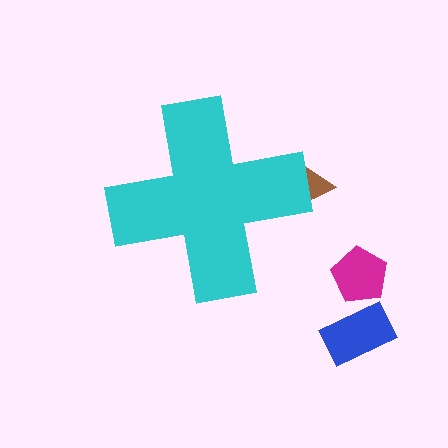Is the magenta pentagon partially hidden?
No, the magenta pentagon is fully visible.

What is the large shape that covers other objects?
A cyan cross.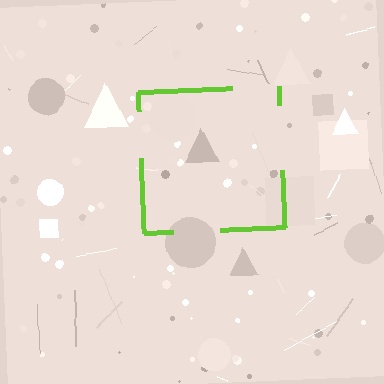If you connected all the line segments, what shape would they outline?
They would outline a square.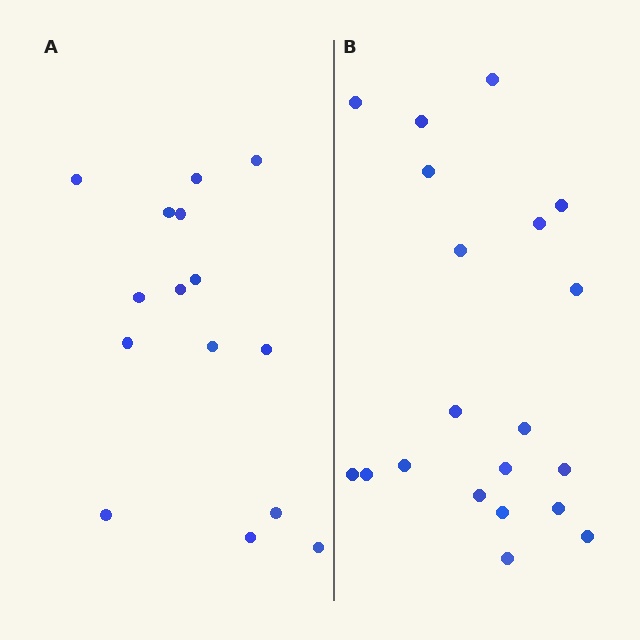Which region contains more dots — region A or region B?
Region B (the right region) has more dots.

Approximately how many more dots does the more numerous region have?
Region B has about 5 more dots than region A.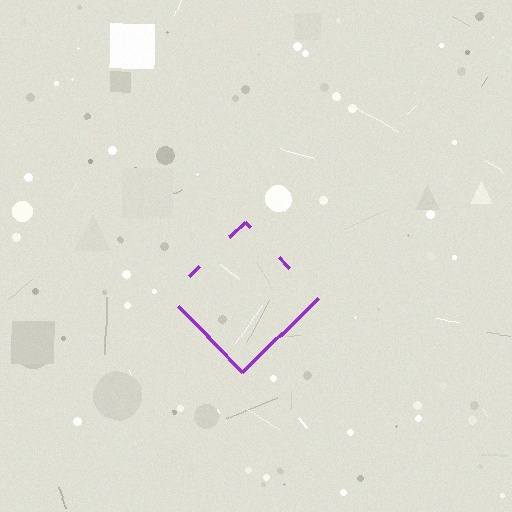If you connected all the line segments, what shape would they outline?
They would outline a diamond.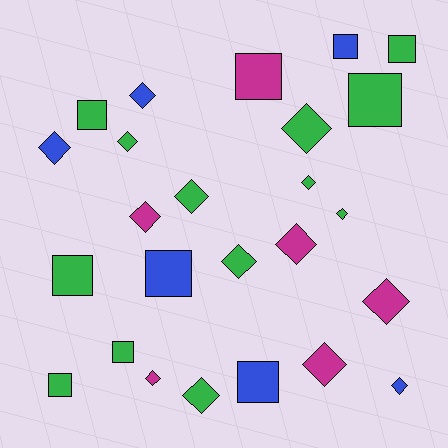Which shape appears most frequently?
Diamond, with 15 objects.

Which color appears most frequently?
Green, with 13 objects.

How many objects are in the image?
There are 25 objects.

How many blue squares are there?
There are 3 blue squares.